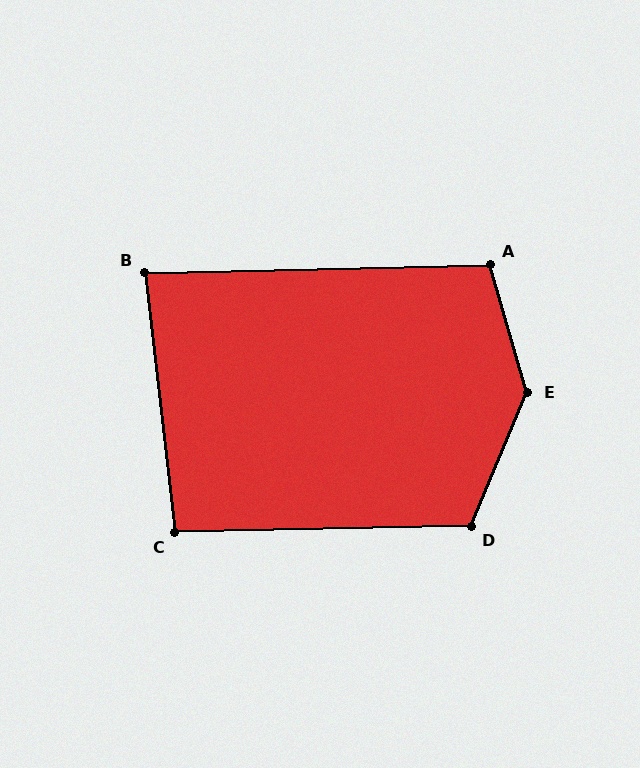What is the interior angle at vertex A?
Approximately 105 degrees (obtuse).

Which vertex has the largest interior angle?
E, at approximately 141 degrees.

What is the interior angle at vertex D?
Approximately 114 degrees (obtuse).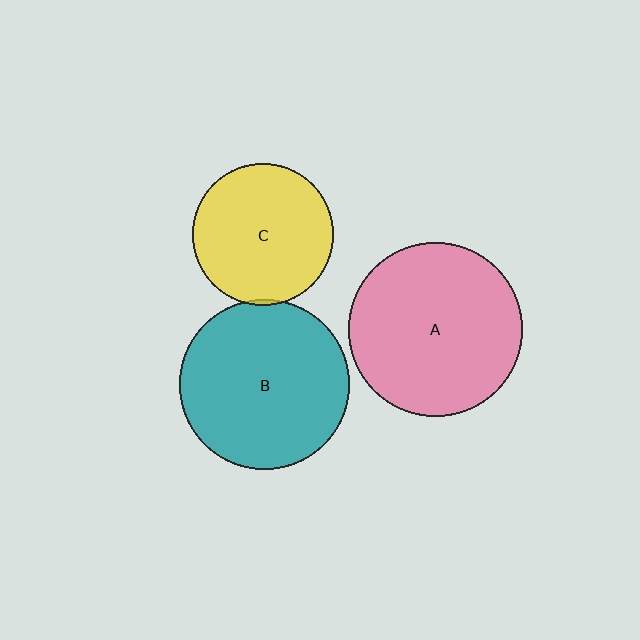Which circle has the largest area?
Circle A (pink).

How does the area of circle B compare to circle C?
Approximately 1.5 times.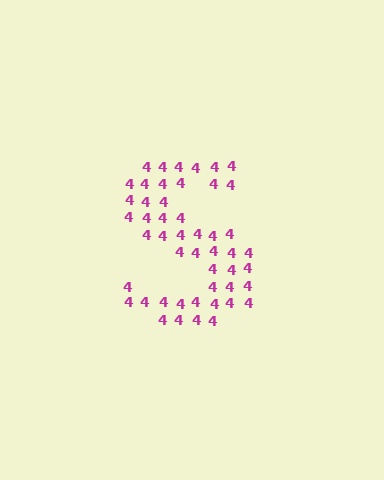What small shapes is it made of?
It is made of small digit 4's.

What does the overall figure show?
The overall figure shows the letter S.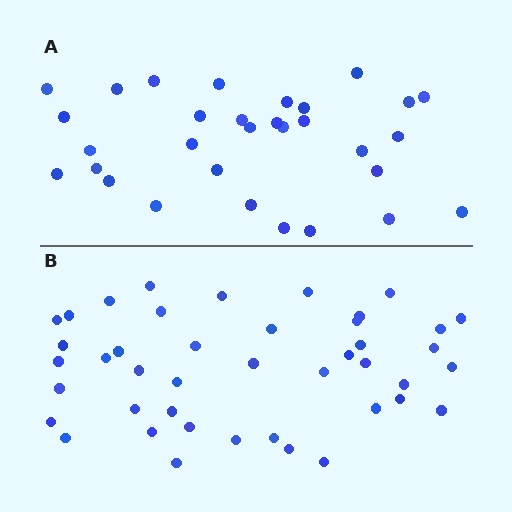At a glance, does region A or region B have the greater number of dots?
Region B (the bottom region) has more dots.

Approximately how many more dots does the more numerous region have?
Region B has roughly 12 or so more dots than region A.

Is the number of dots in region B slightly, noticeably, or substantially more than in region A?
Region B has noticeably more, but not dramatically so. The ratio is roughly 1.4 to 1.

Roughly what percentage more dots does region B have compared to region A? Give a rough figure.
About 40% more.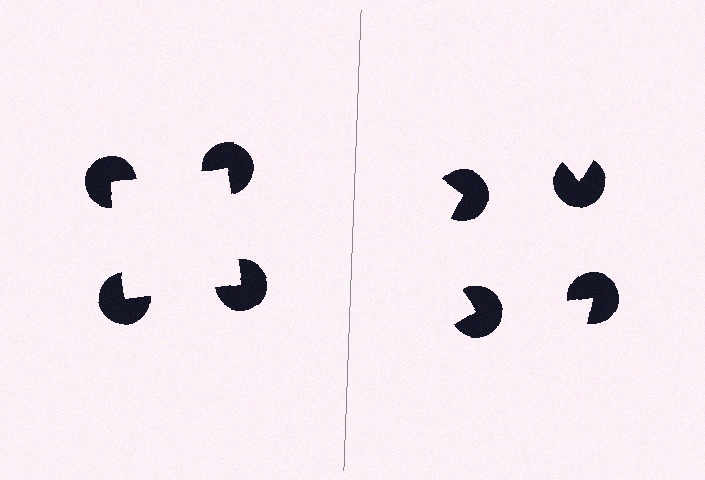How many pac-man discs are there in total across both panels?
8 — 4 on each side.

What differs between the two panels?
The pac-man discs are positioned identically on both sides; only the wedge orientations differ. On the left they align to a square; on the right they are misaligned.